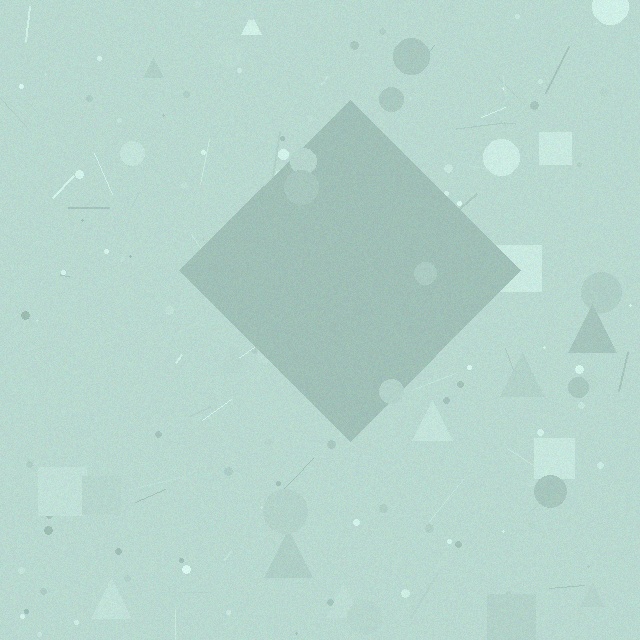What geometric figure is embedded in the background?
A diamond is embedded in the background.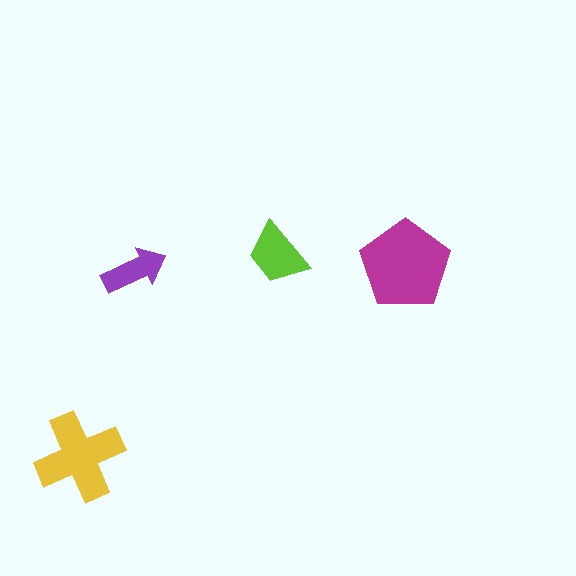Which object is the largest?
The magenta pentagon.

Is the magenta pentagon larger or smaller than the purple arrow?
Larger.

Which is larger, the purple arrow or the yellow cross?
The yellow cross.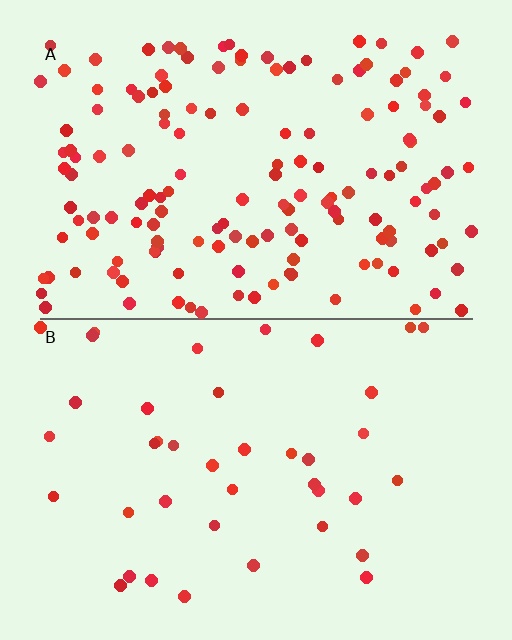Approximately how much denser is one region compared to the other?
Approximately 3.8× — region A over region B.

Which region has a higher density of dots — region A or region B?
A (the top).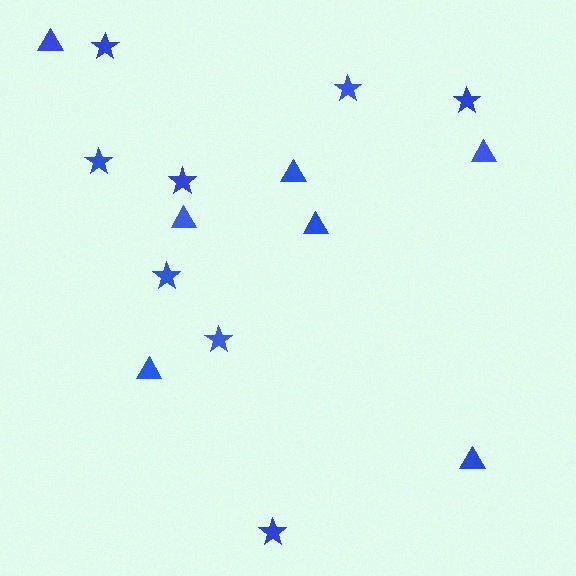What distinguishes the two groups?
There are 2 groups: one group of stars (8) and one group of triangles (7).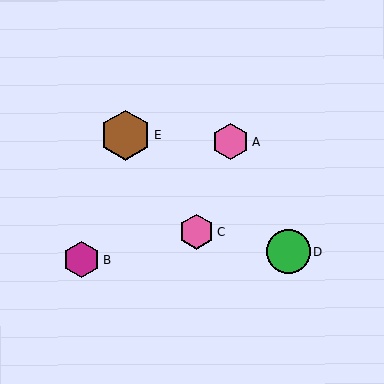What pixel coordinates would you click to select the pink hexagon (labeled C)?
Click at (197, 232) to select the pink hexagon C.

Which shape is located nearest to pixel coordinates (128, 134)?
The brown hexagon (labeled E) at (125, 136) is nearest to that location.